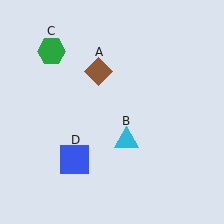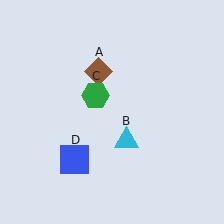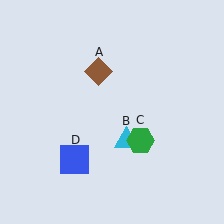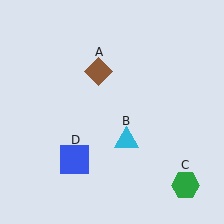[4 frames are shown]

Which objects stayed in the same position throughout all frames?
Brown diamond (object A) and cyan triangle (object B) and blue square (object D) remained stationary.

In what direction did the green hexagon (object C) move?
The green hexagon (object C) moved down and to the right.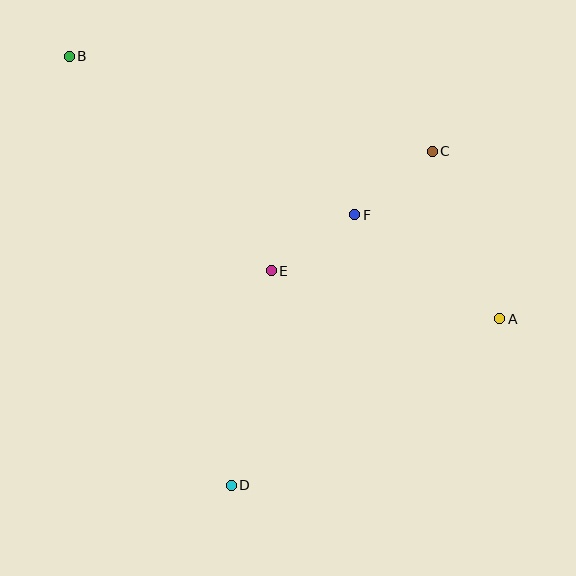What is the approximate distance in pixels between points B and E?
The distance between B and E is approximately 295 pixels.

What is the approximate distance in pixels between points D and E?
The distance between D and E is approximately 218 pixels.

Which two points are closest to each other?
Points C and F are closest to each other.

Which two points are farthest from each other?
Points A and B are farthest from each other.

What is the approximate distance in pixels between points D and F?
The distance between D and F is approximately 297 pixels.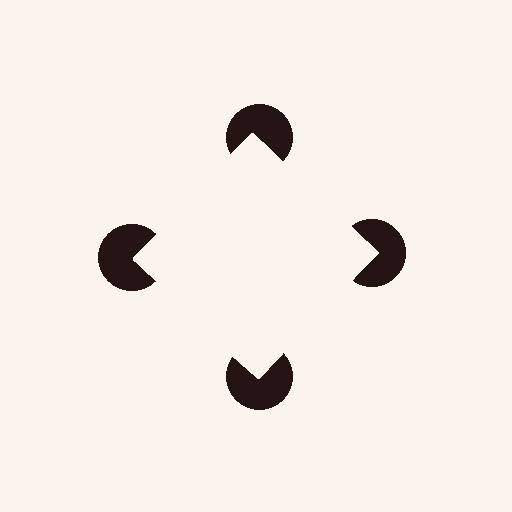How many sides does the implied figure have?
4 sides.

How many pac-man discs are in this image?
There are 4 — one at each vertex of the illusory square.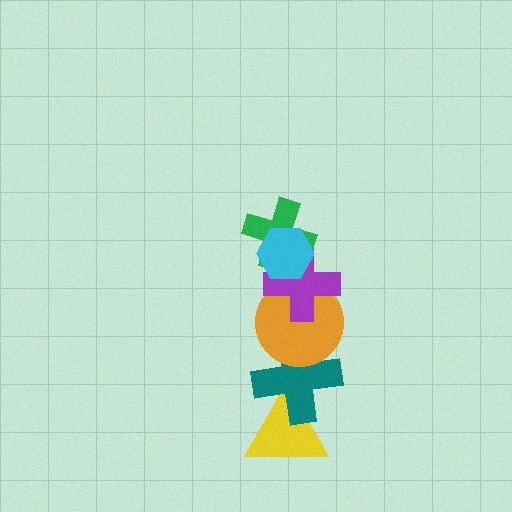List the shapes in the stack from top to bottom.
From top to bottom: the cyan hexagon, the green cross, the purple cross, the orange circle, the teal cross, the yellow triangle.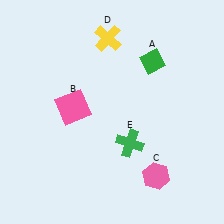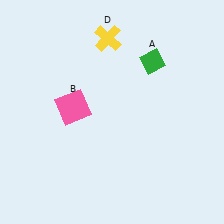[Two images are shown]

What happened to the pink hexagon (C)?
The pink hexagon (C) was removed in Image 2. It was in the bottom-right area of Image 1.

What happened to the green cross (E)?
The green cross (E) was removed in Image 2. It was in the bottom-right area of Image 1.